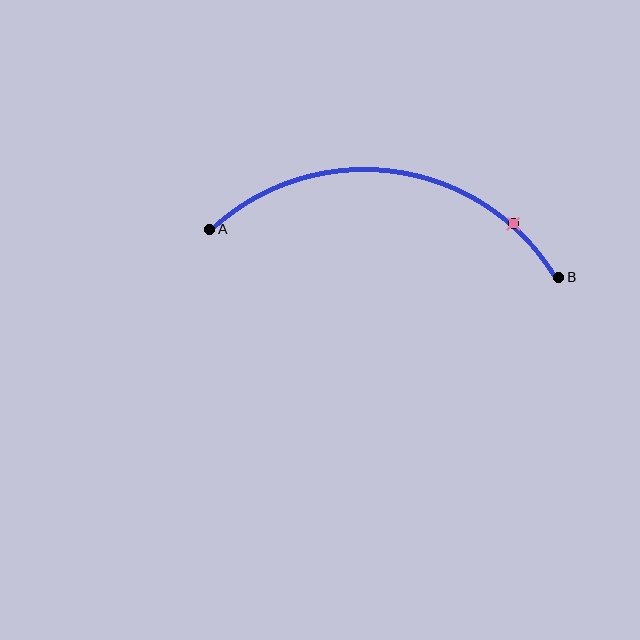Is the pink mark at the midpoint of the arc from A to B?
No. The pink mark lies on the arc but is closer to endpoint B. The arc midpoint would be at the point on the curve equidistant along the arc from both A and B.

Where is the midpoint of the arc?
The arc midpoint is the point on the curve farthest from the straight line joining A and B. It sits above that line.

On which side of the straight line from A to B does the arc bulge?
The arc bulges above the straight line connecting A and B.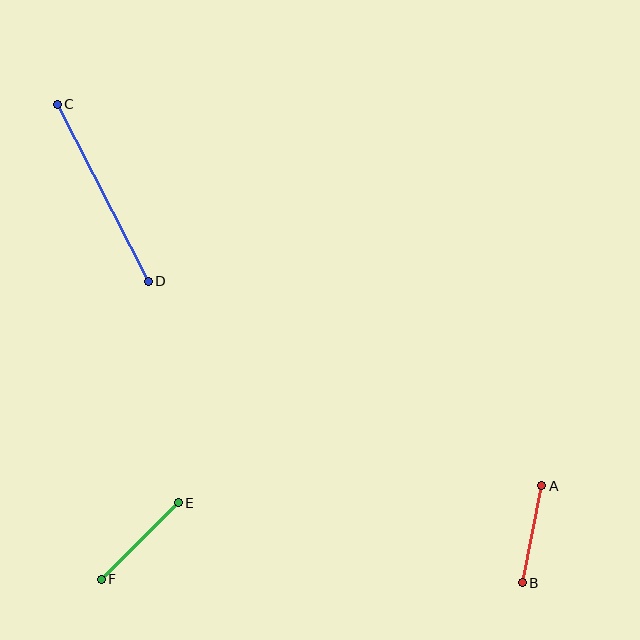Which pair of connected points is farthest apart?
Points C and D are farthest apart.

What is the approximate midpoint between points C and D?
The midpoint is at approximately (103, 193) pixels.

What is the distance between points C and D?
The distance is approximately 199 pixels.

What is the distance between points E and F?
The distance is approximately 109 pixels.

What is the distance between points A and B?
The distance is approximately 99 pixels.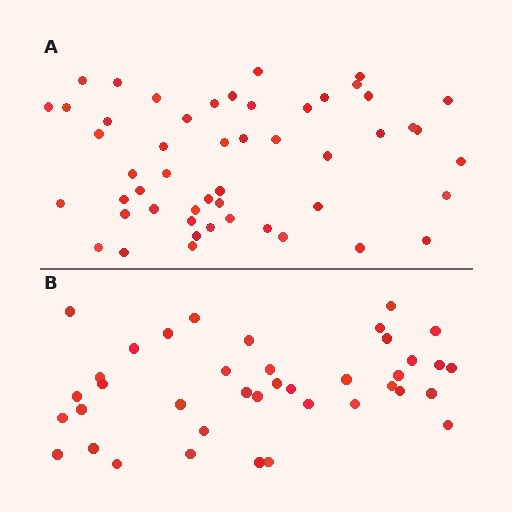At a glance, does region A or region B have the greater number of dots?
Region A (the top region) has more dots.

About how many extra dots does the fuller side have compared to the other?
Region A has roughly 12 or so more dots than region B.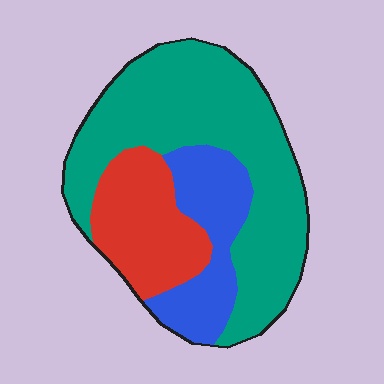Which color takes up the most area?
Teal, at roughly 55%.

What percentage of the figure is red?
Red covers 22% of the figure.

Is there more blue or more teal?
Teal.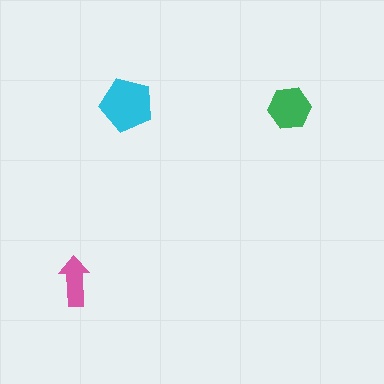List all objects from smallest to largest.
The pink arrow, the green hexagon, the cyan pentagon.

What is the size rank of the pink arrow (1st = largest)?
3rd.